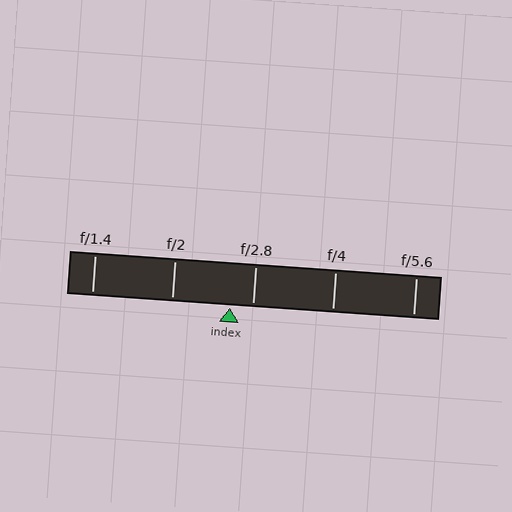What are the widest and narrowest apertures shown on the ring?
The widest aperture shown is f/1.4 and the narrowest is f/5.6.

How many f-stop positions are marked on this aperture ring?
There are 5 f-stop positions marked.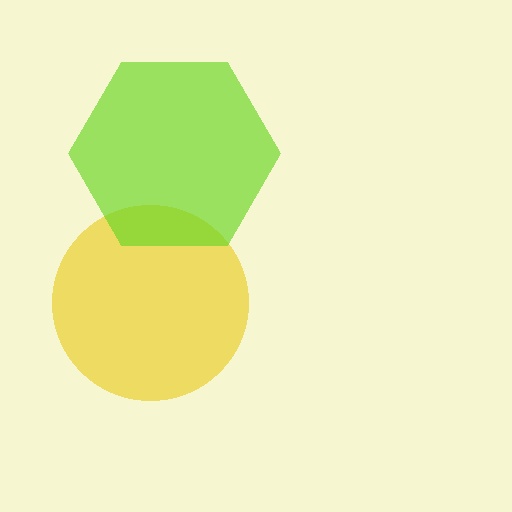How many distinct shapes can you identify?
There are 2 distinct shapes: a yellow circle, a lime hexagon.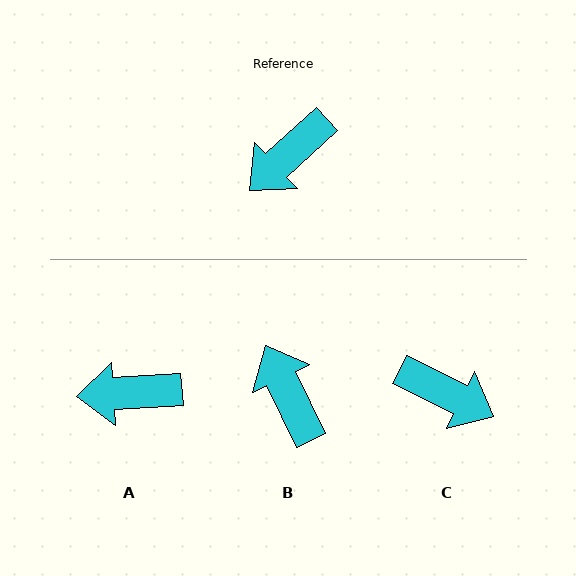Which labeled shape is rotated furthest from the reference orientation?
C, about 111 degrees away.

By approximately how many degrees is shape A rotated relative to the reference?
Approximately 39 degrees clockwise.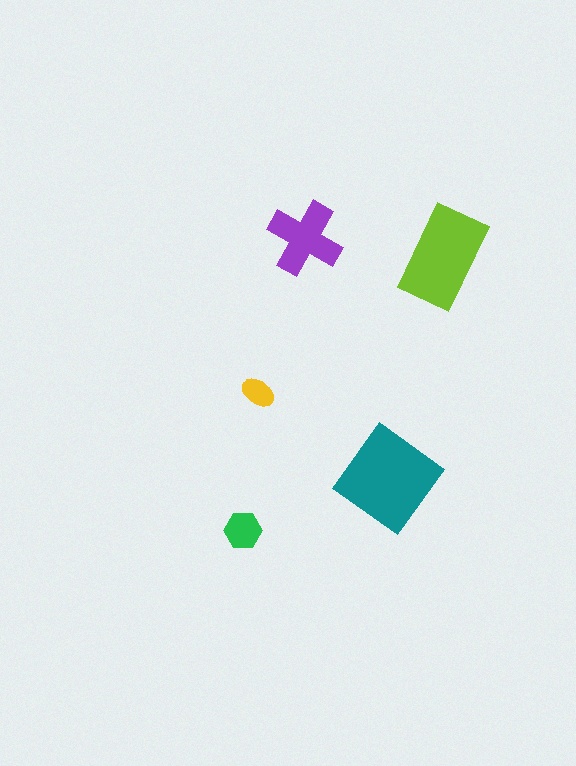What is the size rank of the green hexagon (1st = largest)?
4th.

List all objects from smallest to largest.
The yellow ellipse, the green hexagon, the purple cross, the lime rectangle, the teal diamond.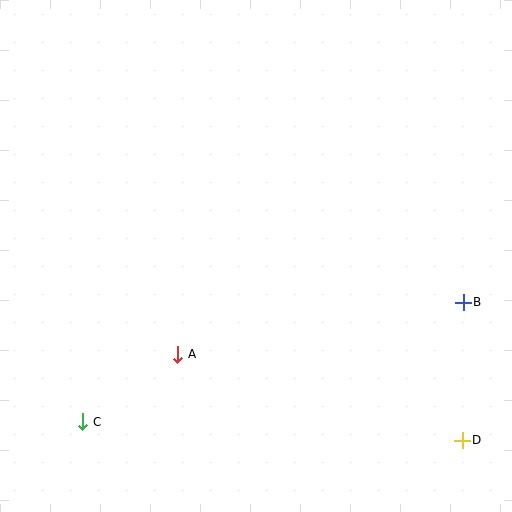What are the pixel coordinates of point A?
Point A is at (178, 354).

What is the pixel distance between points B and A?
The distance between B and A is 290 pixels.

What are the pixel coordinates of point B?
Point B is at (463, 302).